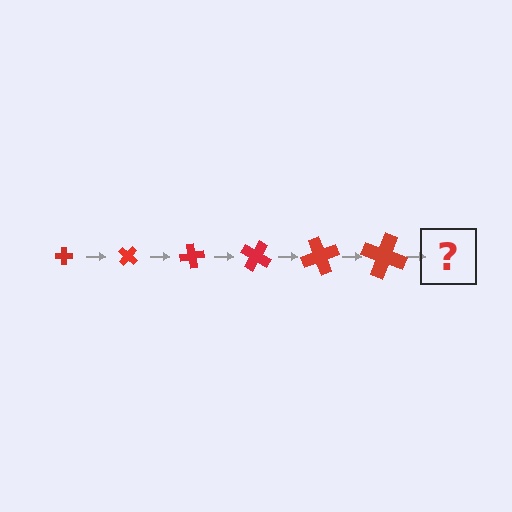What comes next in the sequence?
The next element should be a cross, larger than the previous one and rotated 240 degrees from the start.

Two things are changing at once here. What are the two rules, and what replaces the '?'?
The two rules are that the cross grows larger each step and it rotates 40 degrees each step. The '?' should be a cross, larger than the previous one and rotated 240 degrees from the start.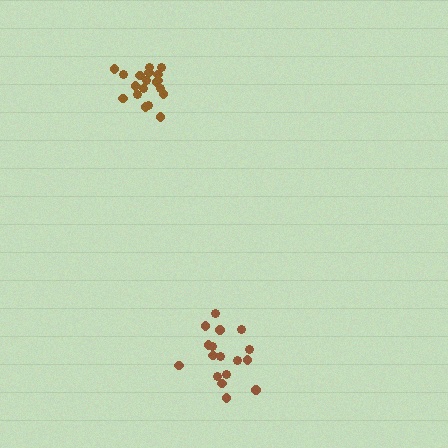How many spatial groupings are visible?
There are 2 spatial groupings.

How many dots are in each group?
Group 1: 17 dots, Group 2: 19 dots (36 total).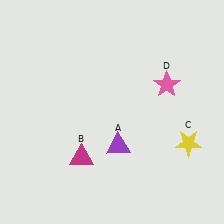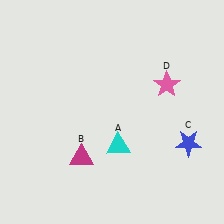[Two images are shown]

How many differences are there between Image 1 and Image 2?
There are 2 differences between the two images.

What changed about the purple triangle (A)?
In Image 1, A is purple. In Image 2, it changed to cyan.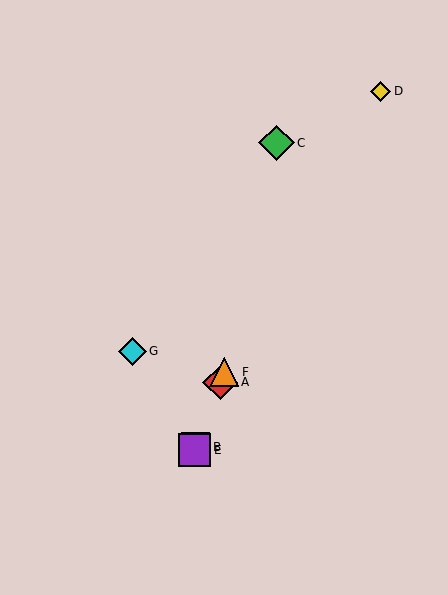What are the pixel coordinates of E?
Object E is at (194, 450).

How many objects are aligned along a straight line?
4 objects (A, B, E, F) are aligned along a straight line.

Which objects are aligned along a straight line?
Objects A, B, E, F are aligned along a straight line.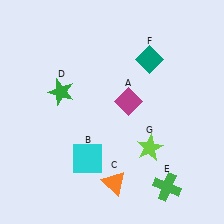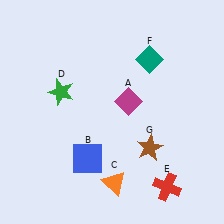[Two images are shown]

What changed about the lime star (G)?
In Image 1, G is lime. In Image 2, it changed to brown.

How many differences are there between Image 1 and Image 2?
There are 3 differences between the two images.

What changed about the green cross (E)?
In Image 1, E is green. In Image 2, it changed to red.